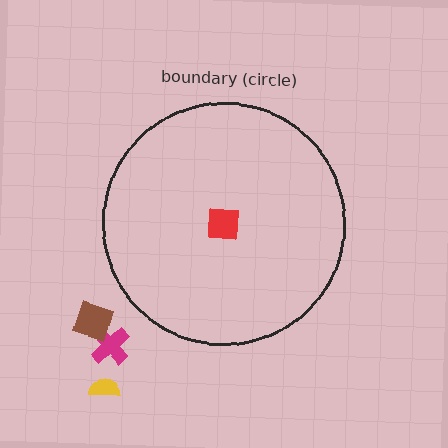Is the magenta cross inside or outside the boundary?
Outside.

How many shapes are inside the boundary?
1 inside, 3 outside.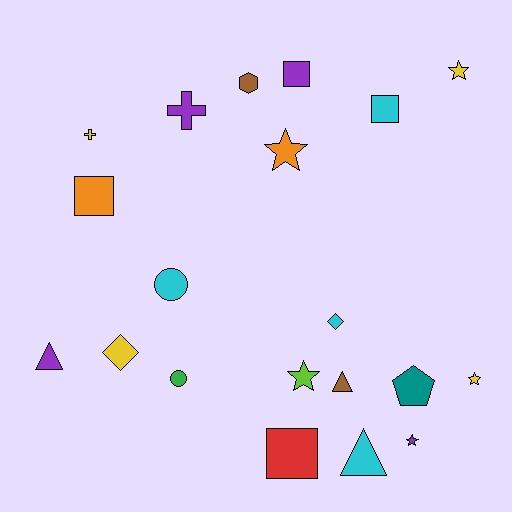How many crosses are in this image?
There are 2 crosses.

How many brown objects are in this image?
There are 2 brown objects.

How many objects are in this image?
There are 20 objects.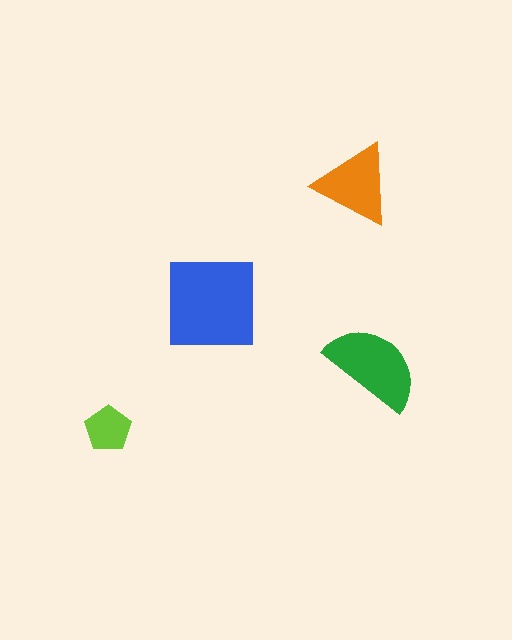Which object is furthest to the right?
The green semicircle is rightmost.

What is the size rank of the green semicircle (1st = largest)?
2nd.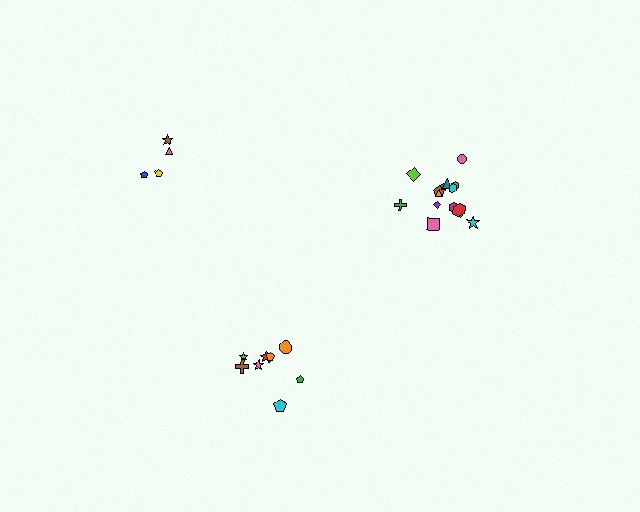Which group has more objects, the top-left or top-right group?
The top-right group.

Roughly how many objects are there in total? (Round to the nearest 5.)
Roughly 25 objects in total.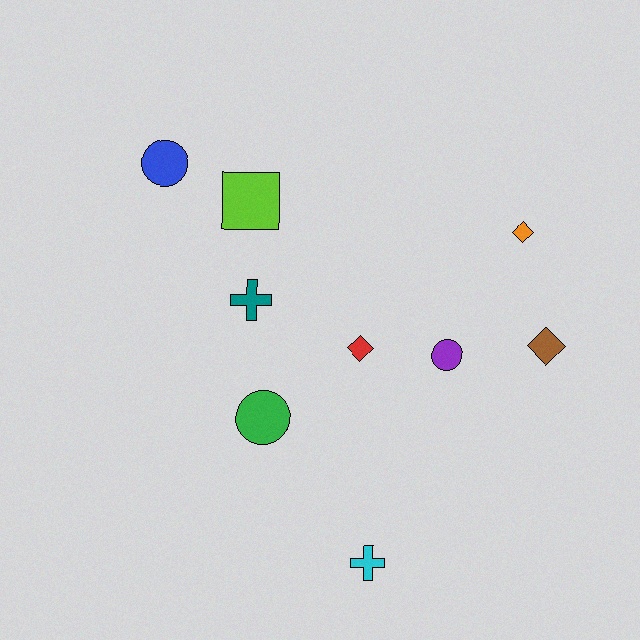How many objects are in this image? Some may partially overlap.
There are 9 objects.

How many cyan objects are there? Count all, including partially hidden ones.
There is 1 cyan object.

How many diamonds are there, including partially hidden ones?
There are 3 diamonds.